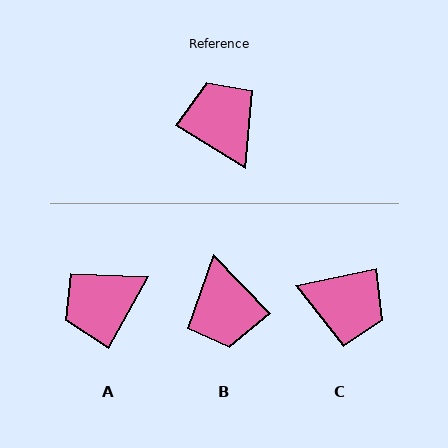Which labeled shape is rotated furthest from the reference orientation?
B, about 166 degrees away.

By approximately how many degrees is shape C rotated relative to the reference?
Approximately 137 degrees clockwise.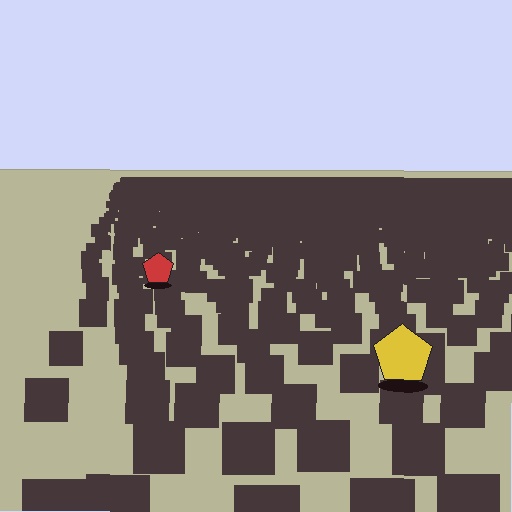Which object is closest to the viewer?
The yellow pentagon is closest. The texture marks near it are larger and more spread out.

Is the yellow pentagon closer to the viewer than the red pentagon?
Yes. The yellow pentagon is closer — you can tell from the texture gradient: the ground texture is coarser near it.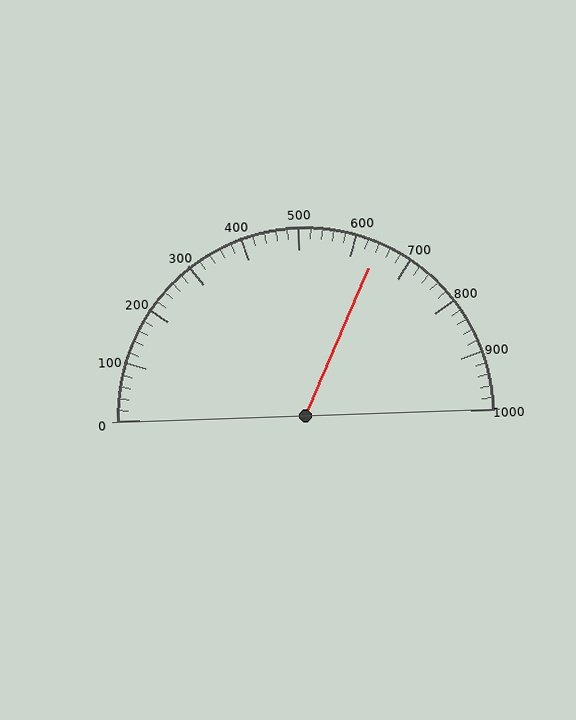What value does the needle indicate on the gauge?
The needle indicates approximately 640.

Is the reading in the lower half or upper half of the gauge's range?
The reading is in the upper half of the range (0 to 1000).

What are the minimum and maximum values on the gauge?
The gauge ranges from 0 to 1000.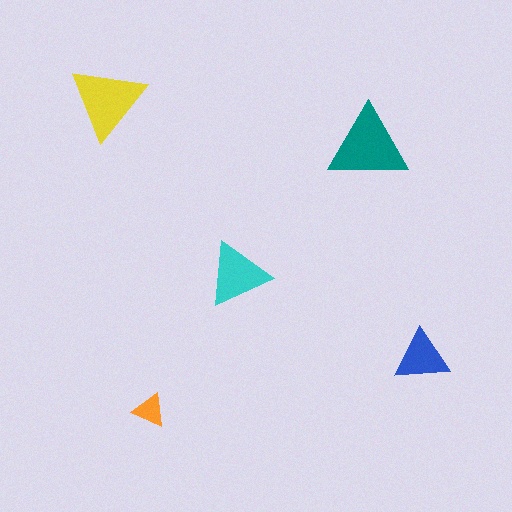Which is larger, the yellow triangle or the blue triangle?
The yellow one.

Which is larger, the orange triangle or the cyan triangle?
The cyan one.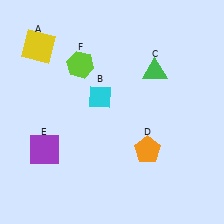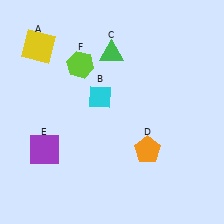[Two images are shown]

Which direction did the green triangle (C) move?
The green triangle (C) moved left.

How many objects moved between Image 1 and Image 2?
1 object moved between the two images.